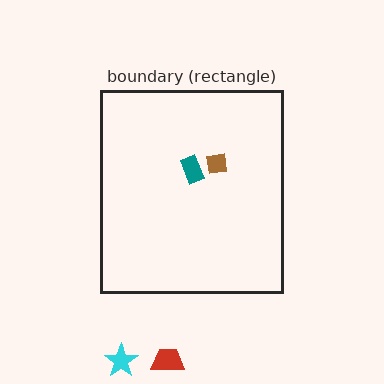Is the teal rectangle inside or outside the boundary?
Inside.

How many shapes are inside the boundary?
2 inside, 2 outside.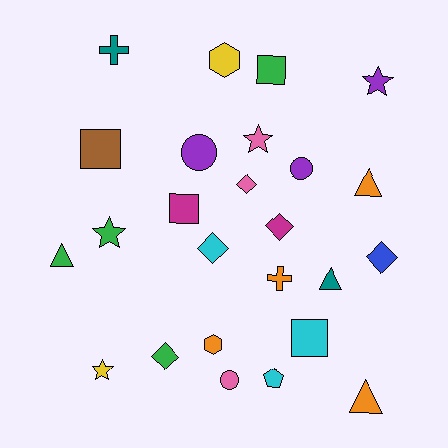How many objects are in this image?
There are 25 objects.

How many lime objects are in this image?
There are no lime objects.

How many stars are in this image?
There are 4 stars.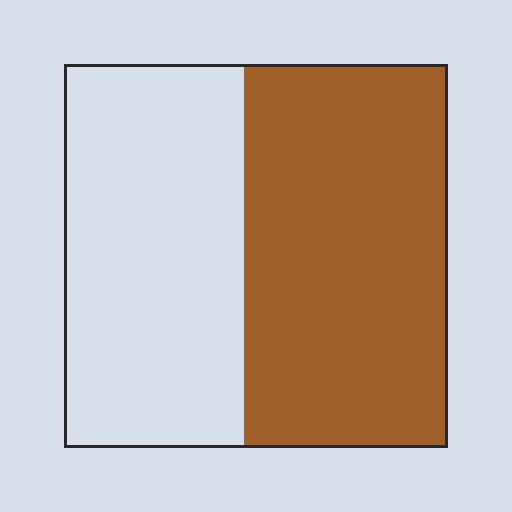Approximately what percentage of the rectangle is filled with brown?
Approximately 55%.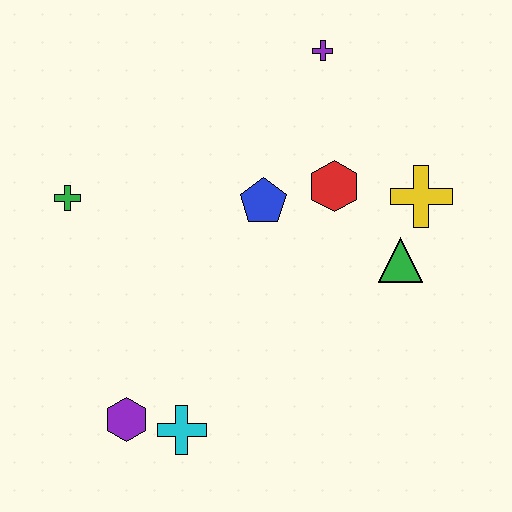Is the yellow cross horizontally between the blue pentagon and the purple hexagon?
No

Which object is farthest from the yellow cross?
The purple hexagon is farthest from the yellow cross.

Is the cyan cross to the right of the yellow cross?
No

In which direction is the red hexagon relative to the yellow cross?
The red hexagon is to the left of the yellow cross.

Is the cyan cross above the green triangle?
No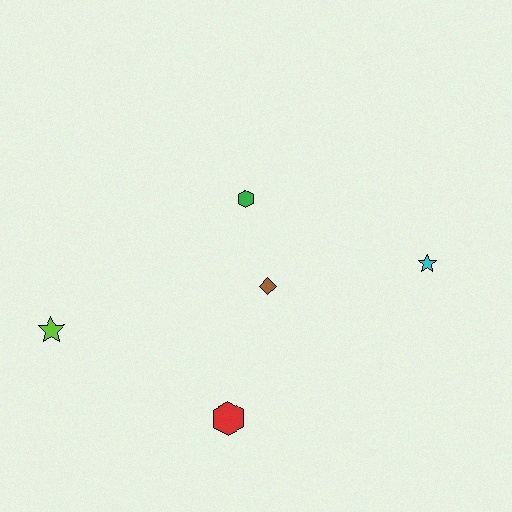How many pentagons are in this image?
There are no pentagons.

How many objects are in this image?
There are 5 objects.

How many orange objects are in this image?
There are no orange objects.